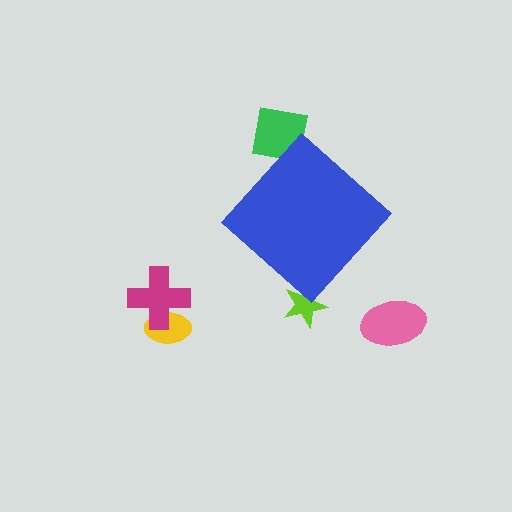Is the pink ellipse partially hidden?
No, the pink ellipse is fully visible.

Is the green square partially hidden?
Yes, the green square is partially hidden behind the blue diamond.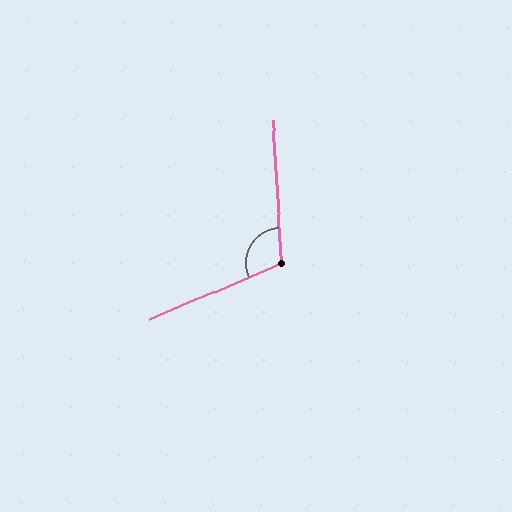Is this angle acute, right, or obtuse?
It is obtuse.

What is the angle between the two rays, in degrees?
Approximately 110 degrees.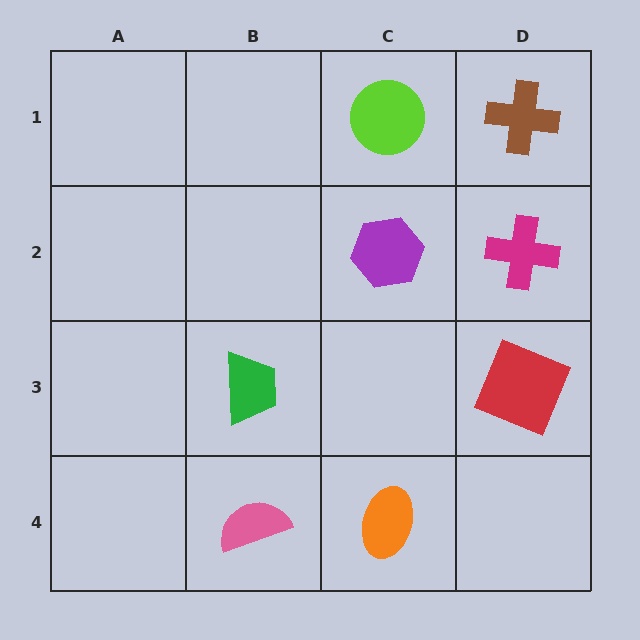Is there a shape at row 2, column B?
No, that cell is empty.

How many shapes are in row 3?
2 shapes.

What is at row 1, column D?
A brown cross.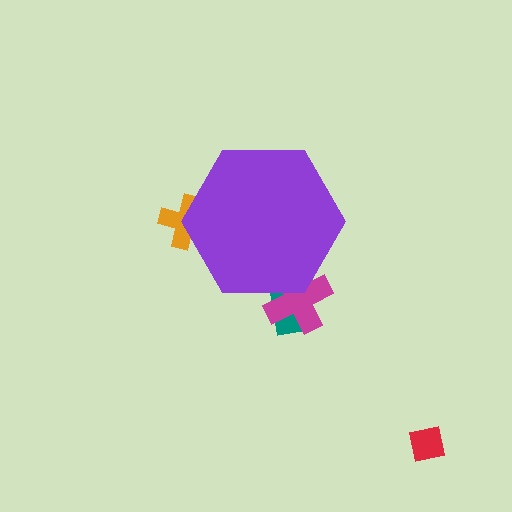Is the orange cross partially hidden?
Yes, the orange cross is partially hidden behind the purple hexagon.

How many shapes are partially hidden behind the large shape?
3 shapes are partially hidden.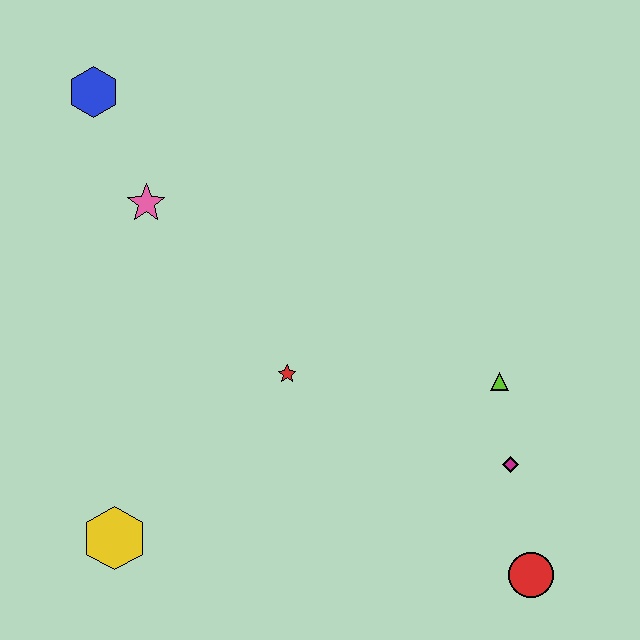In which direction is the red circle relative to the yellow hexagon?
The red circle is to the right of the yellow hexagon.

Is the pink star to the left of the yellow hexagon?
No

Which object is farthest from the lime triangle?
The blue hexagon is farthest from the lime triangle.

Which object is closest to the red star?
The lime triangle is closest to the red star.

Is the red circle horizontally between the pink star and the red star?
No